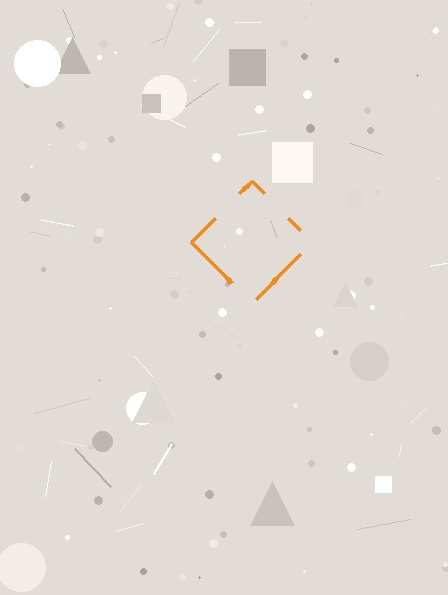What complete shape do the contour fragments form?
The contour fragments form a diamond.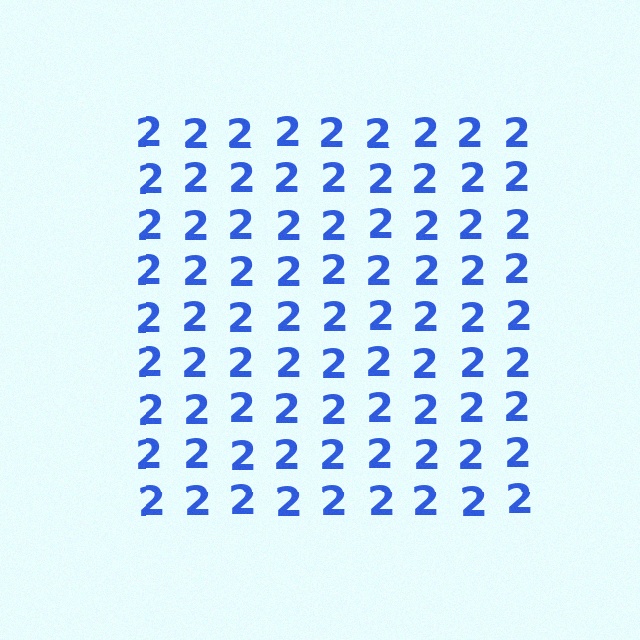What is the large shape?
The large shape is a square.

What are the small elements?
The small elements are digit 2's.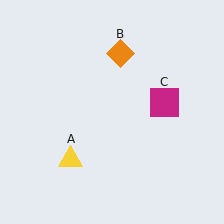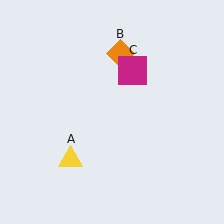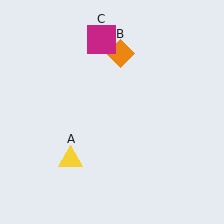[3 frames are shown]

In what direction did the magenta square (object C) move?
The magenta square (object C) moved up and to the left.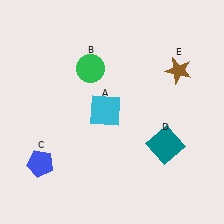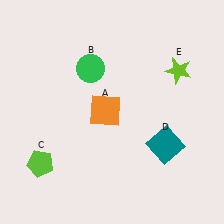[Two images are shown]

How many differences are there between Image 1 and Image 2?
There are 3 differences between the two images.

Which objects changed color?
A changed from cyan to orange. C changed from blue to lime. E changed from brown to lime.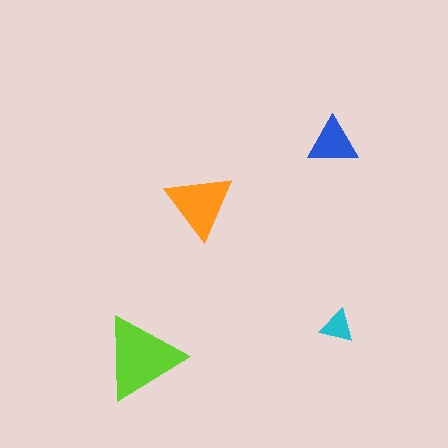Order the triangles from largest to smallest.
the lime one, the orange one, the blue one, the cyan one.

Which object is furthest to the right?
The cyan triangle is rightmost.